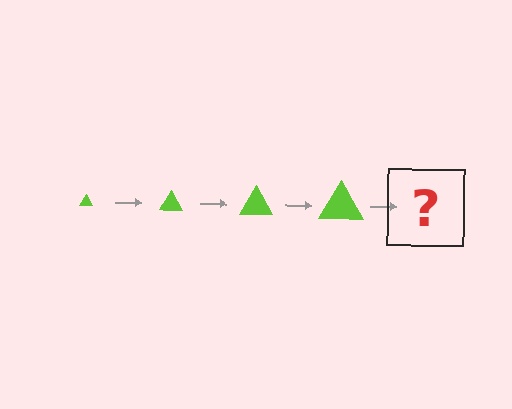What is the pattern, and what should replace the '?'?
The pattern is that the triangle gets progressively larger each step. The '?' should be a lime triangle, larger than the previous one.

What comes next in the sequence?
The next element should be a lime triangle, larger than the previous one.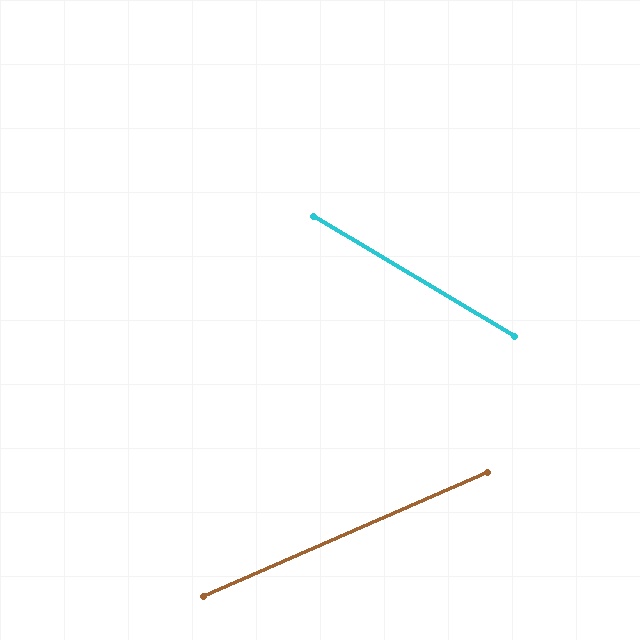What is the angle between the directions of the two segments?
Approximately 54 degrees.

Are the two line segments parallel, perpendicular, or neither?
Neither parallel nor perpendicular — they differ by about 54°.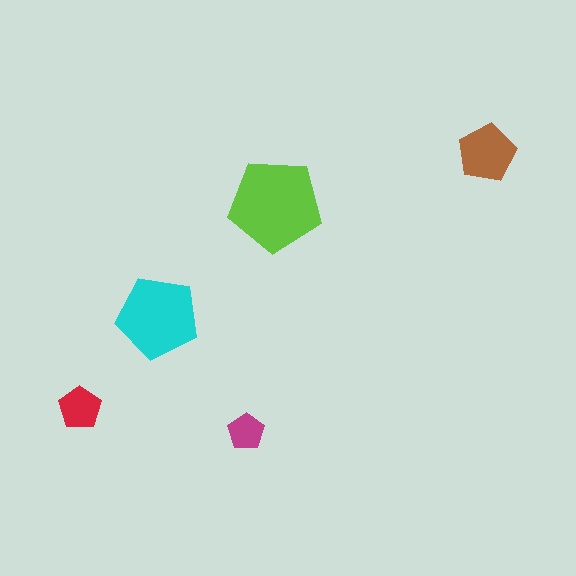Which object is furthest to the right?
The brown pentagon is rightmost.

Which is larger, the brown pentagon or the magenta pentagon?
The brown one.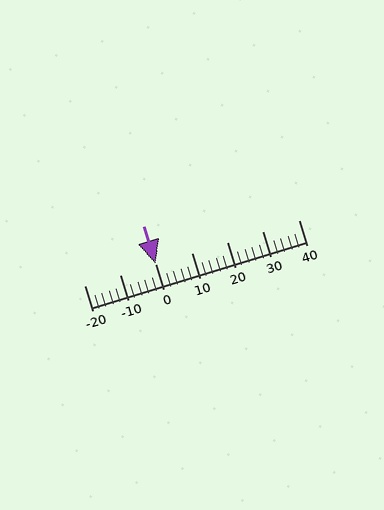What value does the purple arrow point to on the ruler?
The purple arrow points to approximately 0.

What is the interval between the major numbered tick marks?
The major tick marks are spaced 10 units apart.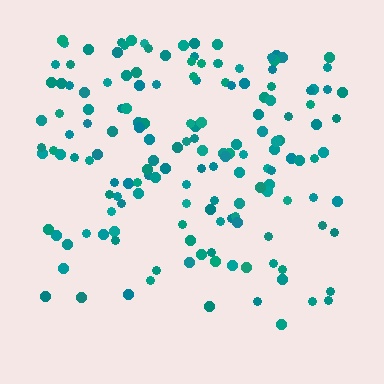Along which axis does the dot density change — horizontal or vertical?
Vertical.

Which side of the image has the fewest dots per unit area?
The bottom.